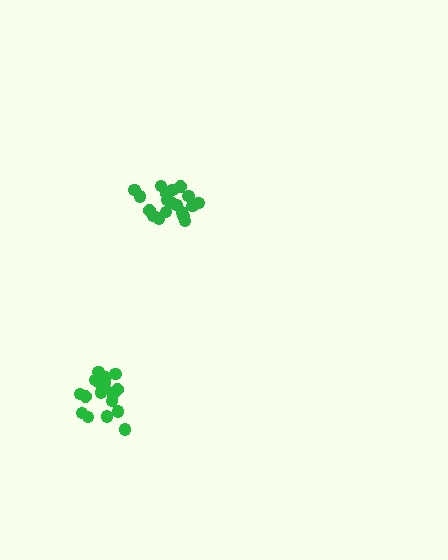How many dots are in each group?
Group 1: 19 dots, Group 2: 20 dots (39 total).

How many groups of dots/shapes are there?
There are 2 groups.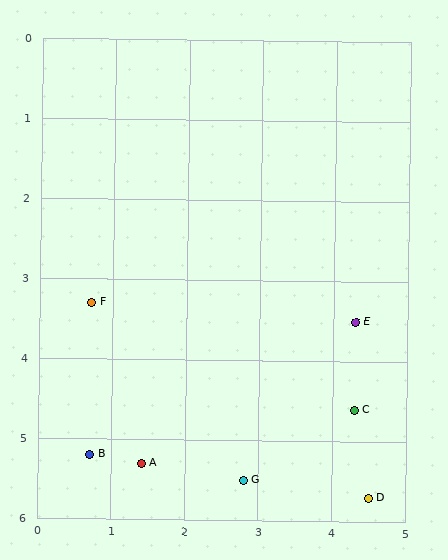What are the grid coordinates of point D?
Point D is at approximately (4.5, 5.7).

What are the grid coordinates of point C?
Point C is at approximately (4.3, 4.6).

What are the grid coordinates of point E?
Point E is at approximately (4.3, 3.5).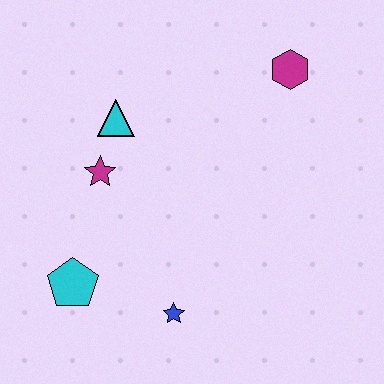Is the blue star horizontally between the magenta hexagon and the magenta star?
Yes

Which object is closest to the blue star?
The cyan pentagon is closest to the blue star.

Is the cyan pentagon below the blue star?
No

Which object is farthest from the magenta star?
The magenta hexagon is farthest from the magenta star.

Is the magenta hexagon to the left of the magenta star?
No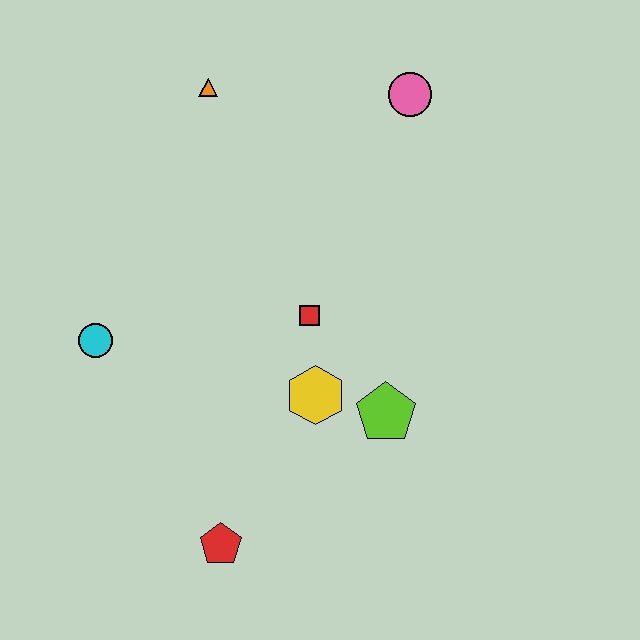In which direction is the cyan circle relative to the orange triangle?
The cyan circle is below the orange triangle.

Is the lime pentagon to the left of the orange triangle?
No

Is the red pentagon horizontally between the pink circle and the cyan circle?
Yes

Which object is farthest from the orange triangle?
The red pentagon is farthest from the orange triangle.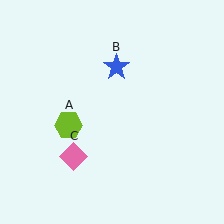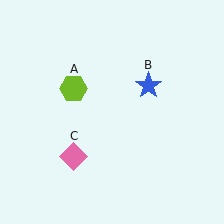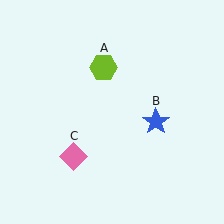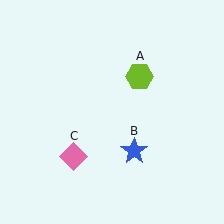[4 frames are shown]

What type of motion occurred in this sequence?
The lime hexagon (object A), blue star (object B) rotated clockwise around the center of the scene.